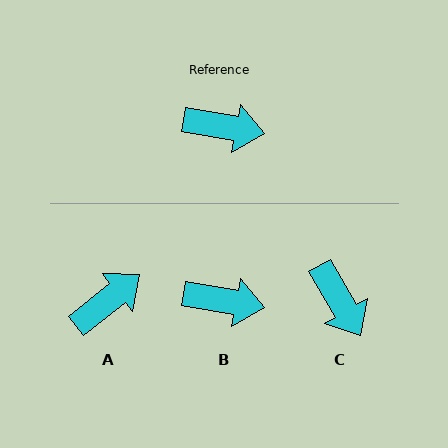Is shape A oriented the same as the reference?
No, it is off by about 49 degrees.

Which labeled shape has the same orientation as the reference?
B.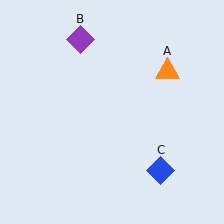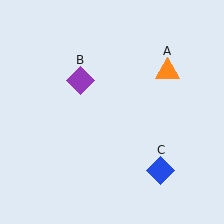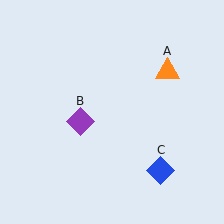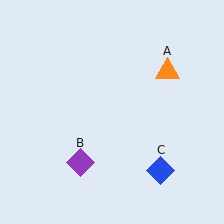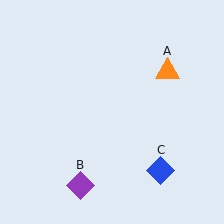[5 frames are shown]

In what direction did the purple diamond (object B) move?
The purple diamond (object B) moved down.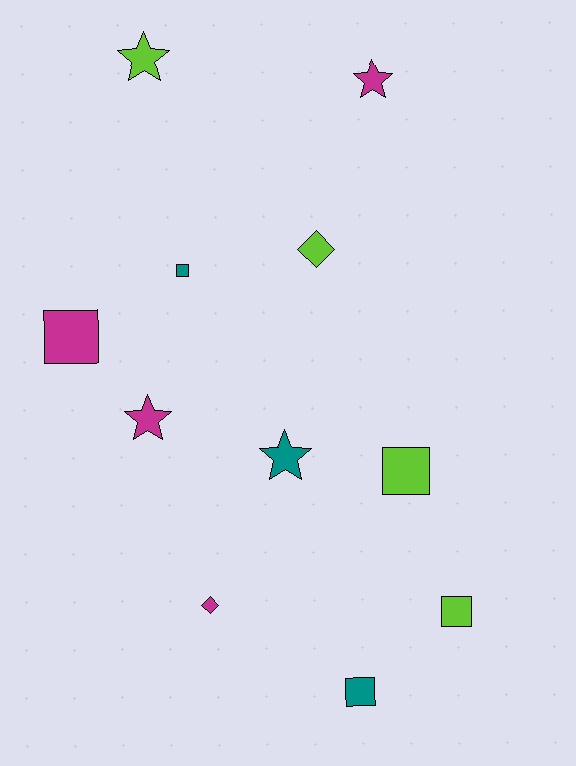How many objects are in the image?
There are 11 objects.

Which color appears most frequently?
Magenta, with 4 objects.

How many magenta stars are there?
There are 2 magenta stars.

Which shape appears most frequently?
Square, with 5 objects.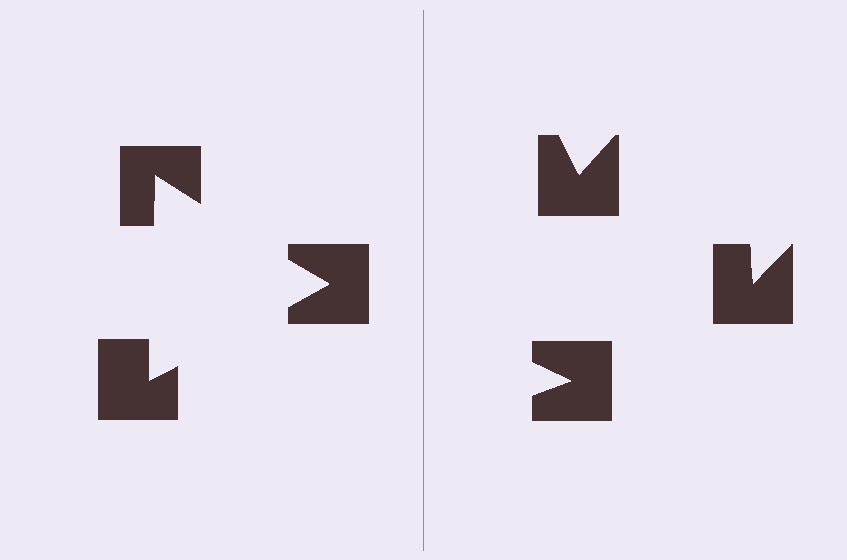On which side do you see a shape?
An illusory triangle appears on the left side. On the right side the wedge cuts are rotated, so no coherent shape forms.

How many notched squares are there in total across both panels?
6 — 3 on each side.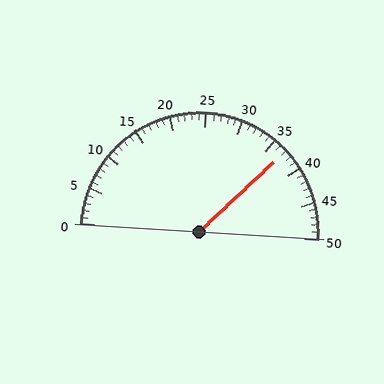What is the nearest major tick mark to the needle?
The nearest major tick mark is 35.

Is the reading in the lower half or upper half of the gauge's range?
The reading is in the upper half of the range (0 to 50).